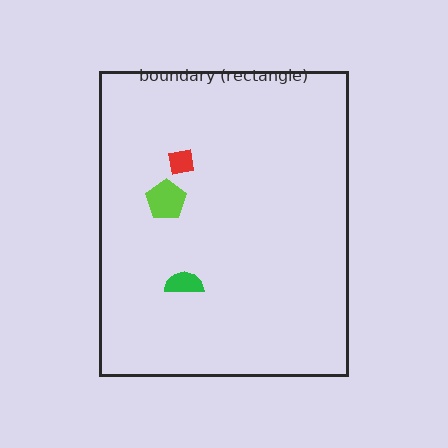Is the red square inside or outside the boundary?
Inside.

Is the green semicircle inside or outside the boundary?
Inside.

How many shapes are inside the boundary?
3 inside, 0 outside.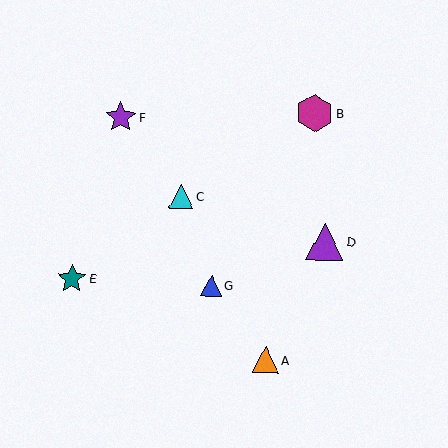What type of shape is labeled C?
Shape C is a cyan triangle.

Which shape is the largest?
The purple triangle (labeled D) is the largest.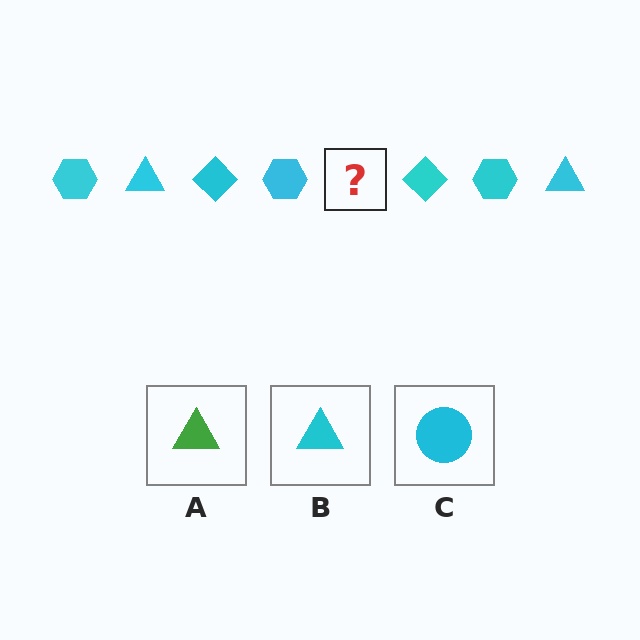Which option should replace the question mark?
Option B.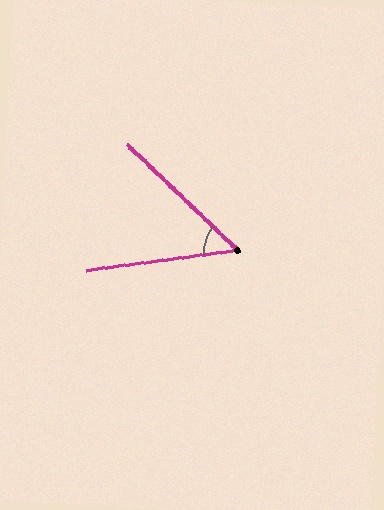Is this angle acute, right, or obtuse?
It is acute.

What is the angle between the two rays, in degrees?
Approximately 51 degrees.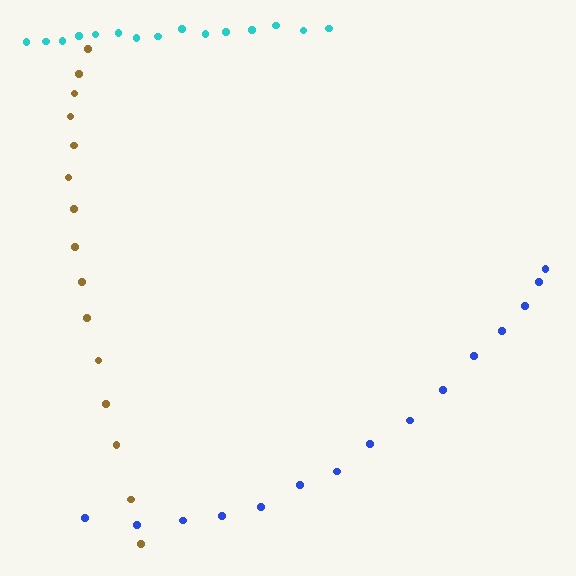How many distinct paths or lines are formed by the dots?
There are 3 distinct paths.